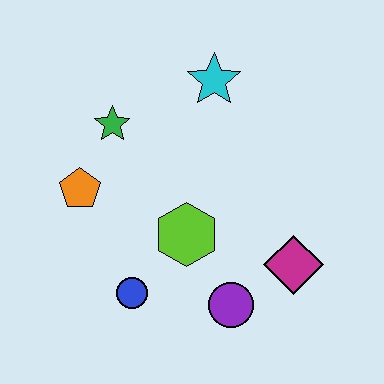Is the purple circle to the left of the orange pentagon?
No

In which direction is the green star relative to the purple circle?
The green star is above the purple circle.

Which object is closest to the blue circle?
The lime hexagon is closest to the blue circle.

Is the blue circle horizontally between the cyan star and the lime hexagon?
No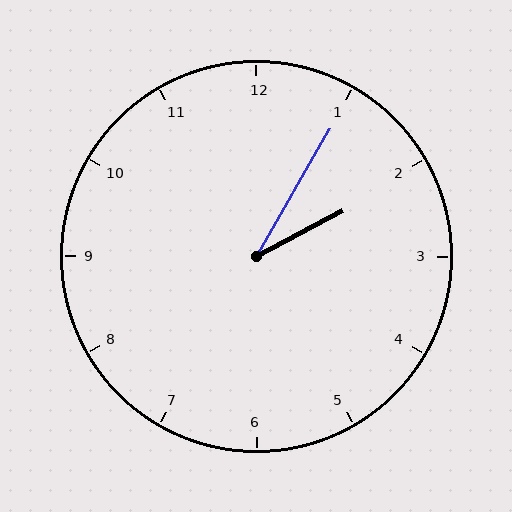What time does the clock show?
2:05.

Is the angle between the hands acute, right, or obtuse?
It is acute.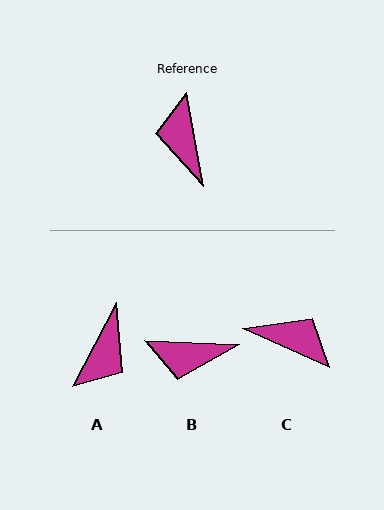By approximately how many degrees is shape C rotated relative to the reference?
Approximately 124 degrees clockwise.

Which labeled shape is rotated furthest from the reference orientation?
A, about 142 degrees away.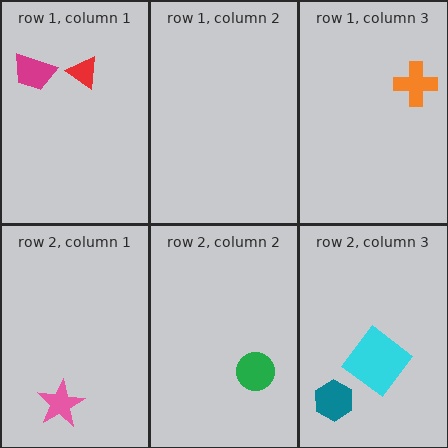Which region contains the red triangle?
The row 1, column 1 region.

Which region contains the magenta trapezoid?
The row 1, column 1 region.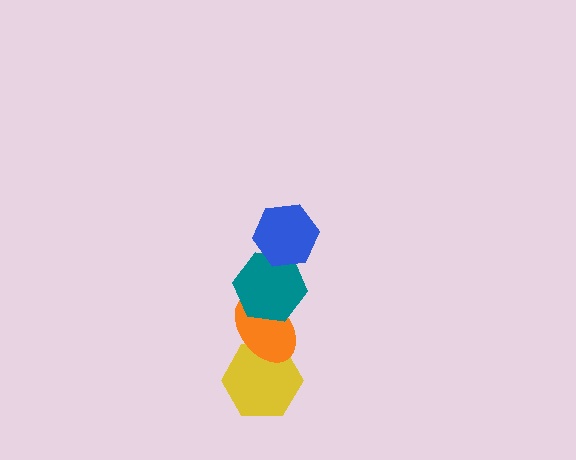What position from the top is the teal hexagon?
The teal hexagon is 2nd from the top.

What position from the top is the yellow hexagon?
The yellow hexagon is 4th from the top.